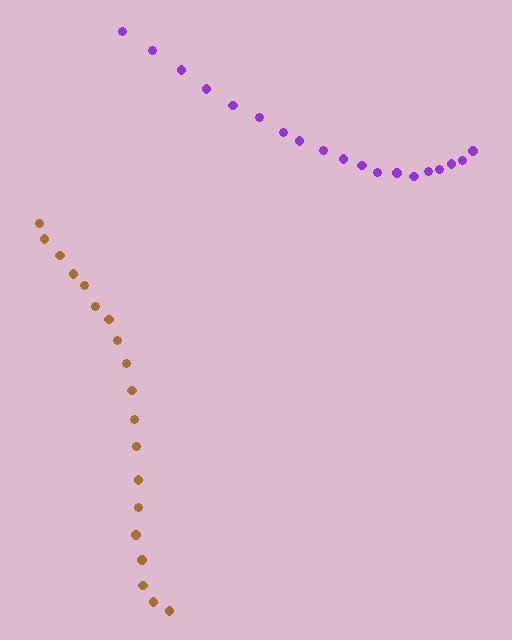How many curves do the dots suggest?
There are 2 distinct paths.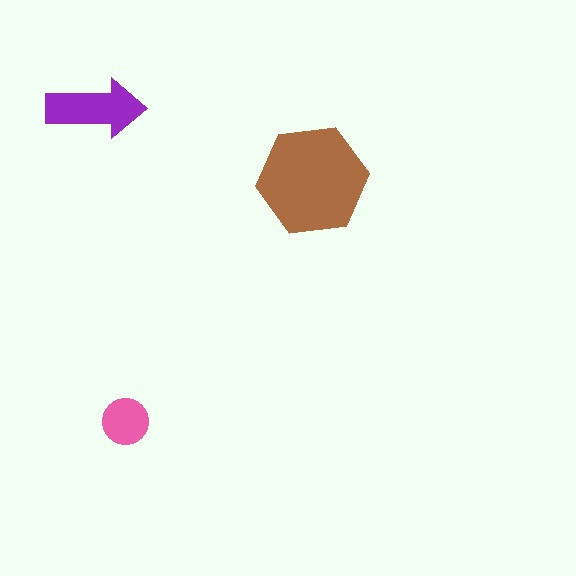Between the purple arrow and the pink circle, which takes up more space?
The purple arrow.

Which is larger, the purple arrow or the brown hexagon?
The brown hexagon.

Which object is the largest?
The brown hexagon.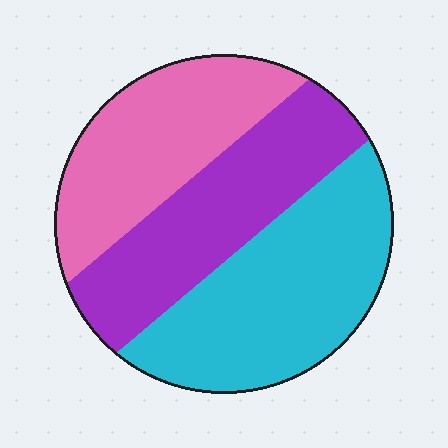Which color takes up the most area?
Cyan, at roughly 40%.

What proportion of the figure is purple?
Purple covers around 30% of the figure.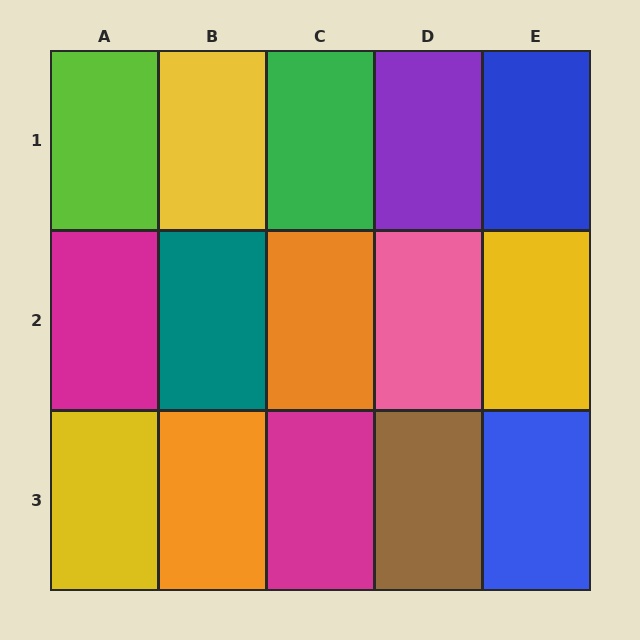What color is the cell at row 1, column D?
Purple.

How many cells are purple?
1 cell is purple.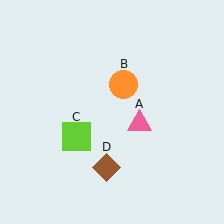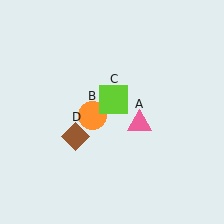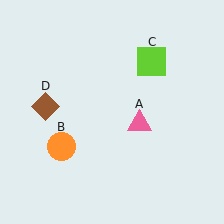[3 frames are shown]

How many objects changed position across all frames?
3 objects changed position: orange circle (object B), lime square (object C), brown diamond (object D).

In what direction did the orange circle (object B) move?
The orange circle (object B) moved down and to the left.